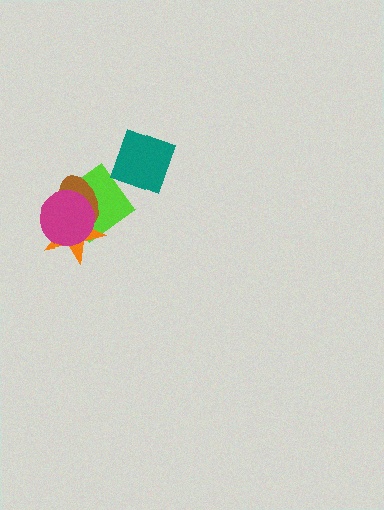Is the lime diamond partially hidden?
Yes, it is partially covered by another shape.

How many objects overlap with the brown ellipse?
3 objects overlap with the brown ellipse.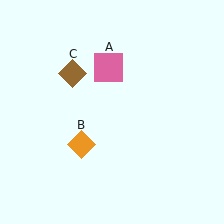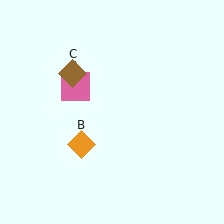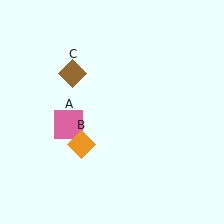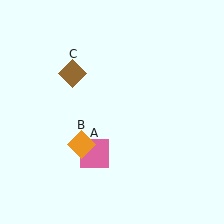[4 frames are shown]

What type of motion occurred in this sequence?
The pink square (object A) rotated counterclockwise around the center of the scene.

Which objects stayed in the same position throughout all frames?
Orange diamond (object B) and brown diamond (object C) remained stationary.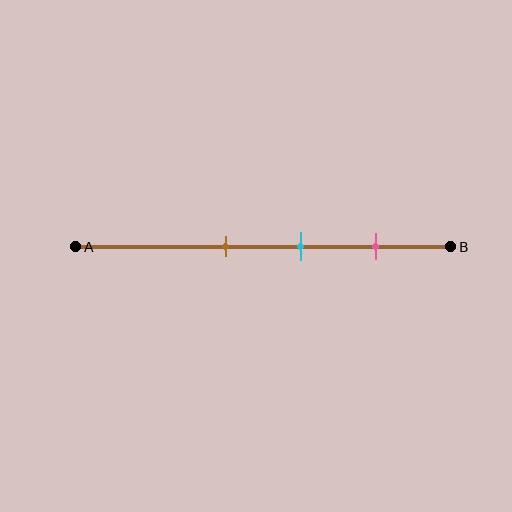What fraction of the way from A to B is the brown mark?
The brown mark is approximately 40% (0.4) of the way from A to B.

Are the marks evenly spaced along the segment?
Yes, the marks are approximately evenly spaced.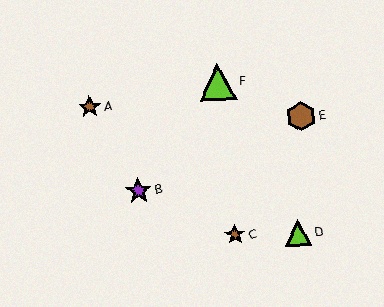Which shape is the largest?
The lime triangle (labeled F) is the largest.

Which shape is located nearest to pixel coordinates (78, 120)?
The brown star (labeled A) at (90, 107) is nearest to that location.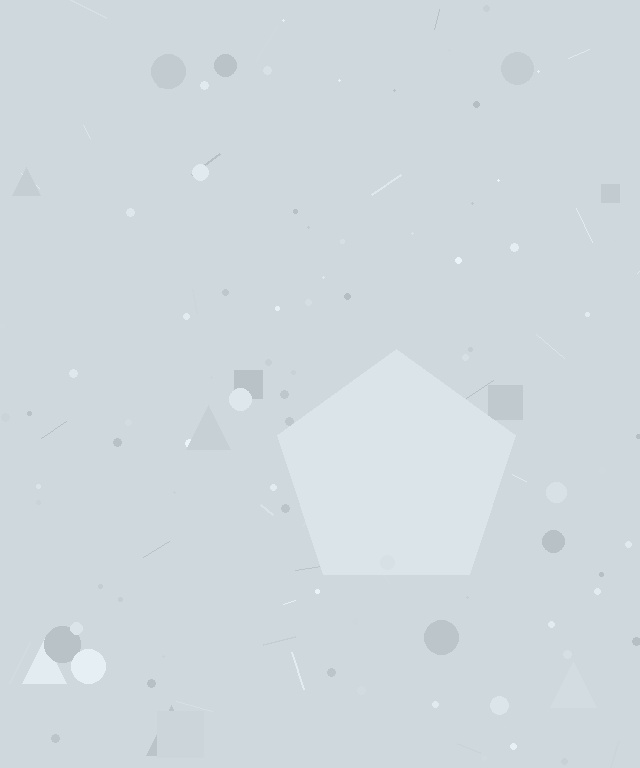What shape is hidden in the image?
A pentagon is hidden in the image.